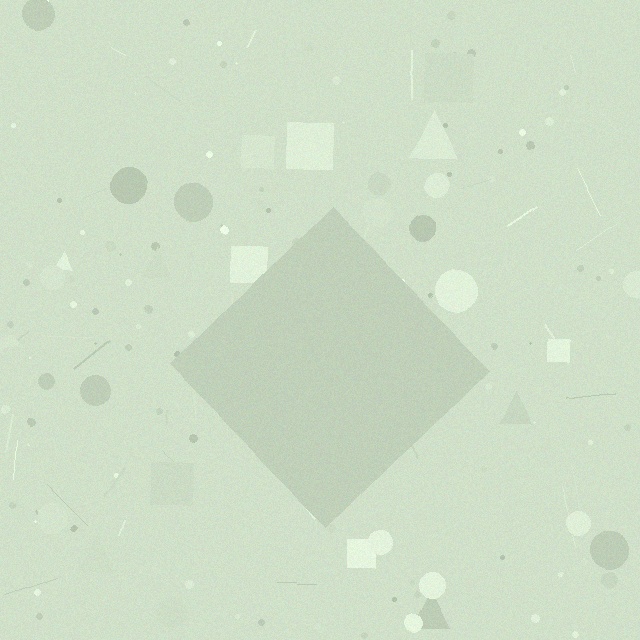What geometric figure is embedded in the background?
A diamond is embedded in the background.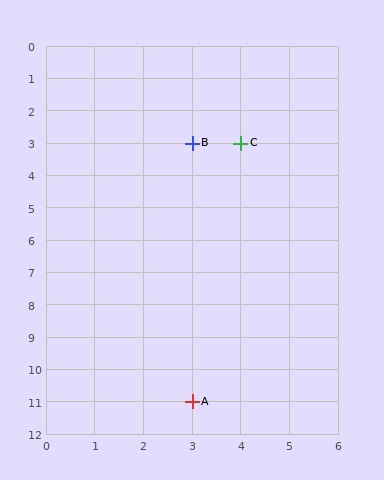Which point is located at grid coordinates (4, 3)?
Point C is at (4, 3).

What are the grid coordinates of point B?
Point B is at grid coordinates (3, 3).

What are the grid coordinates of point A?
Point A is at grid coordinates (3, 11).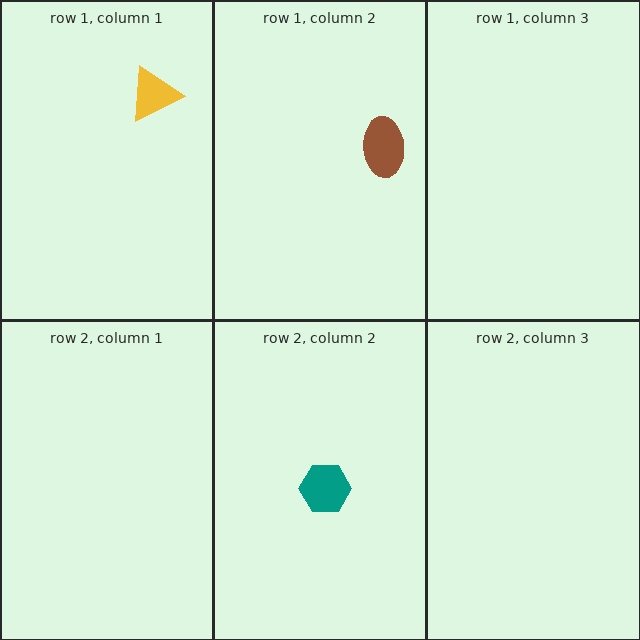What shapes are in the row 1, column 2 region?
The brown ellipse.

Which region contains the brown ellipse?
The row 1, column 2 region.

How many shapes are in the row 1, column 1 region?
1.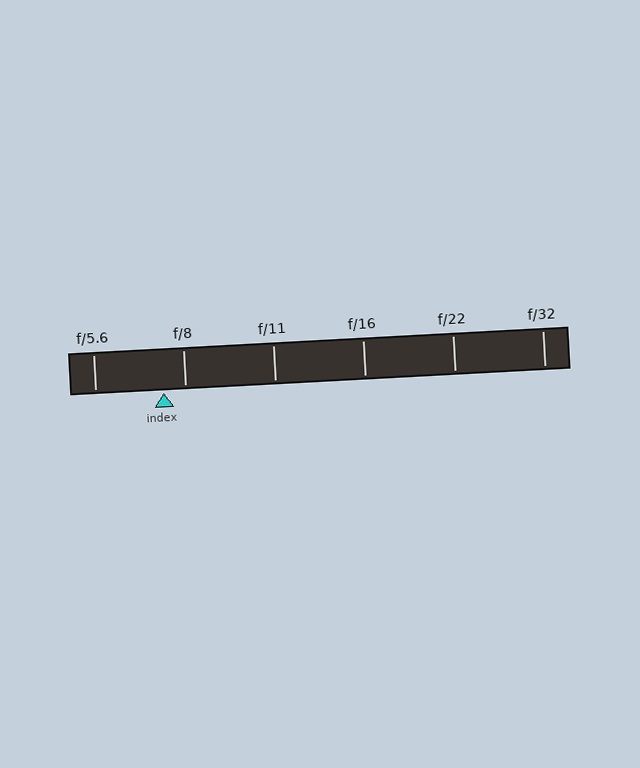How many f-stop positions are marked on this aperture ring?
There are 6 f-stop positions marked.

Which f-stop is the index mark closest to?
The index mark is closest to f/8.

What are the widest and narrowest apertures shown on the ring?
The widest aperture shown is f/5.6 and the narrowest is f/32.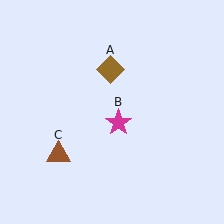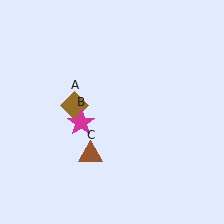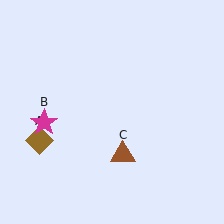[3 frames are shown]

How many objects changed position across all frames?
3 objects changed position: brown diamond (object A), magenta star (object B), brown triangle (object C).